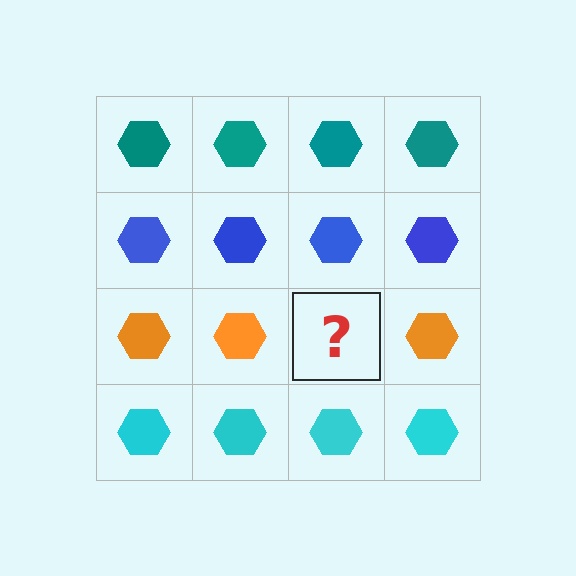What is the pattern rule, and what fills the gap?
The rule is that each row has a consistent color. The gap should be filled with an orange hexagon.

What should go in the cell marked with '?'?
The missing cell should contain an orange hexagon.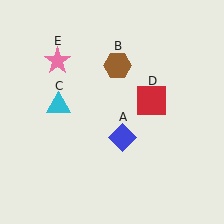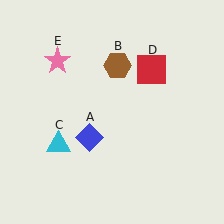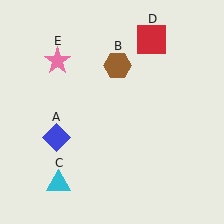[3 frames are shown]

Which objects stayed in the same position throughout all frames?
Brown hexagon (object B) and pink star (object E) remained stationary.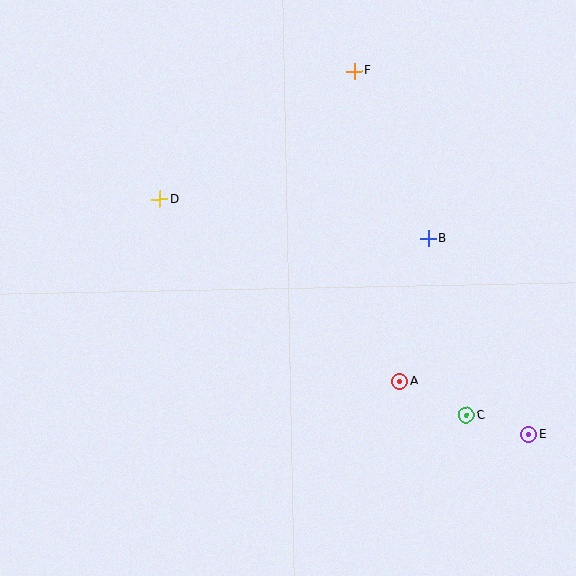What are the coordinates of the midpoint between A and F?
The midpoint between A and F is at (377, 226).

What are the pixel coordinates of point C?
Point C is at (466, 415).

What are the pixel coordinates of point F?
Point F is at (354, 71).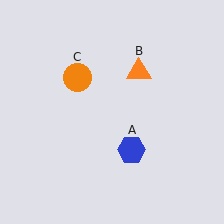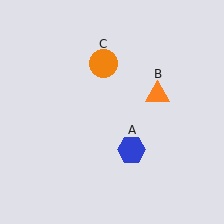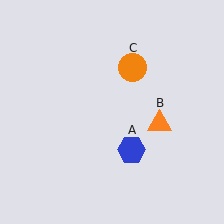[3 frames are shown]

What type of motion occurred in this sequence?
The orange triangle (object B), orange circle (object C) rotated clockwise around the center of the scene.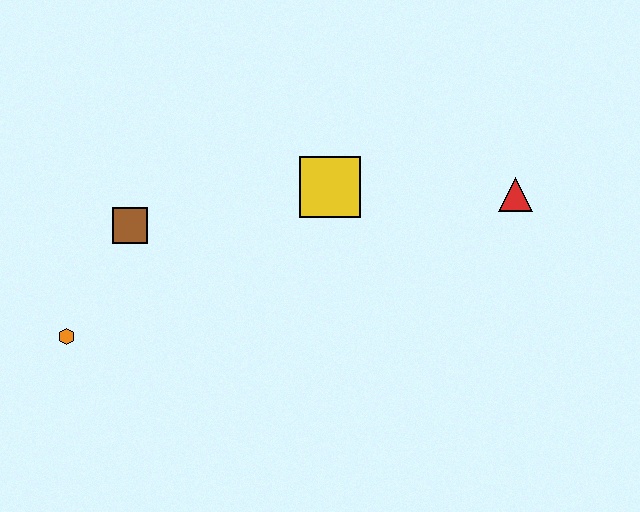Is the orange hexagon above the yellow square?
No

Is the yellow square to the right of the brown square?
Yes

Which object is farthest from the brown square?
The red triangle is farthest from the brown square.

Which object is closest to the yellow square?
The red triangle is closest to the yellow square.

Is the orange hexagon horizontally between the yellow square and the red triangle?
No